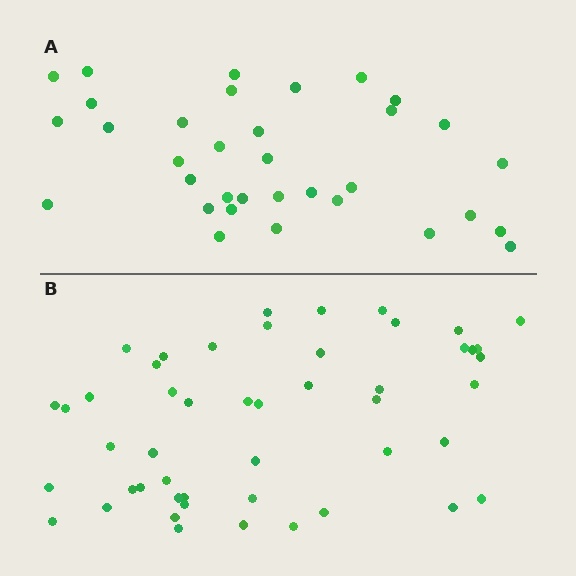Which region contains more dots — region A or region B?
Region B (the bottom region) has more dots.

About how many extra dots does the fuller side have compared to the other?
Region B has approximately 15 more dots than region A.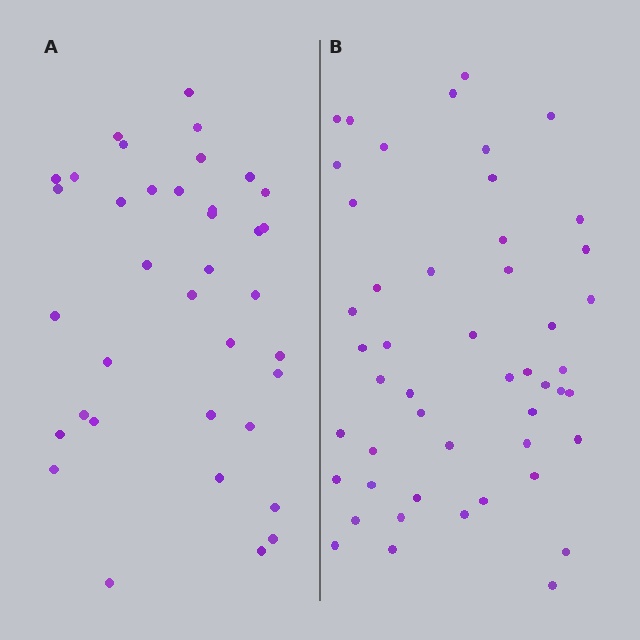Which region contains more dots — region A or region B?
Region B (the right region) has more dots.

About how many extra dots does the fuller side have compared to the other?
Region B has roughly 12 or so more dots than region A.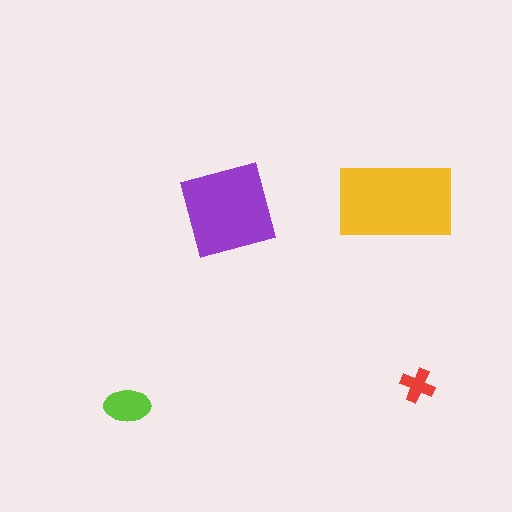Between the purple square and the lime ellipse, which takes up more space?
The purple square.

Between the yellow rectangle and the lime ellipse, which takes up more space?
The yellow rectangle.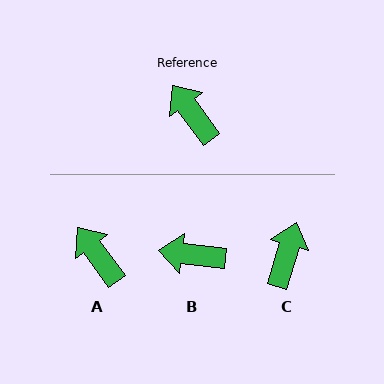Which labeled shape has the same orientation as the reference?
A.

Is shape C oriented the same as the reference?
No, it is off by about 53 degrees.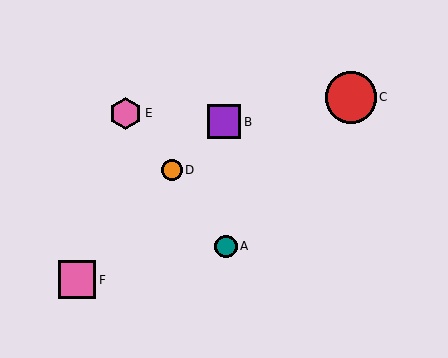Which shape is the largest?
The red circle (labeled C) is the largest.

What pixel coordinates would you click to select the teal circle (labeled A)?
Click at (226, 246) to select the teal circle A.